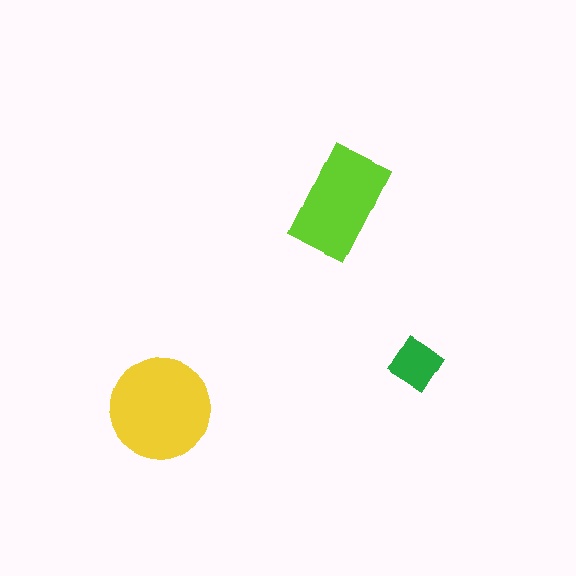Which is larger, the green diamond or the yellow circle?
The yellow circle.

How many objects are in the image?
There are 3 objects in the image.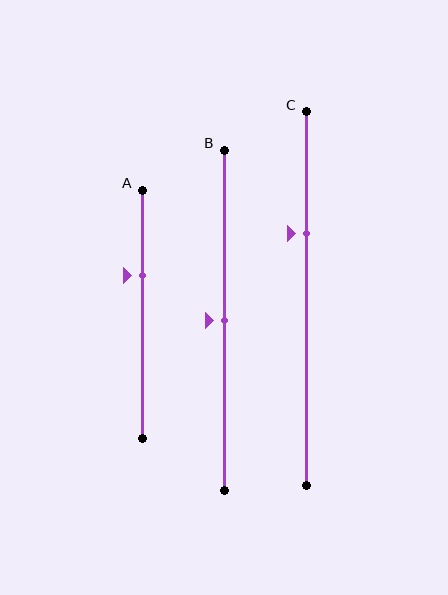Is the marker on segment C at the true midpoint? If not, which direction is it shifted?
No, the marker on segment C is shifted upward by about 17% of the segment length.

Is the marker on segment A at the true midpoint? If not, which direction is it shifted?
No, the marker on segment A is shifted upward by about 16% of the segment length.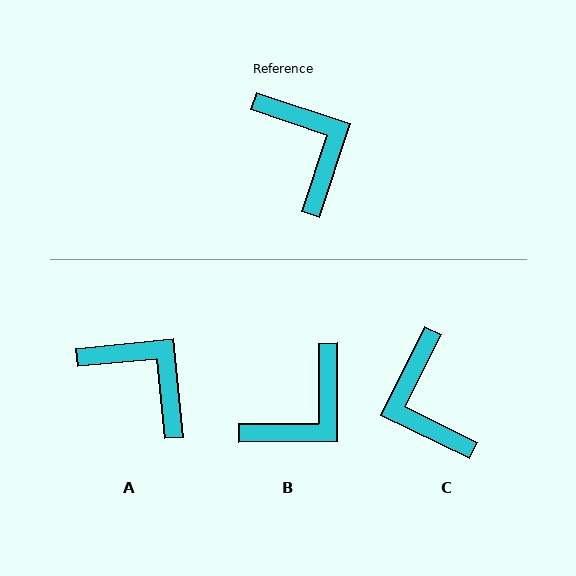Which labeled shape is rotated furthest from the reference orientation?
C, about 172 degrees away.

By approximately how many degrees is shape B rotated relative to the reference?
Approximately 71 degrees clockwise.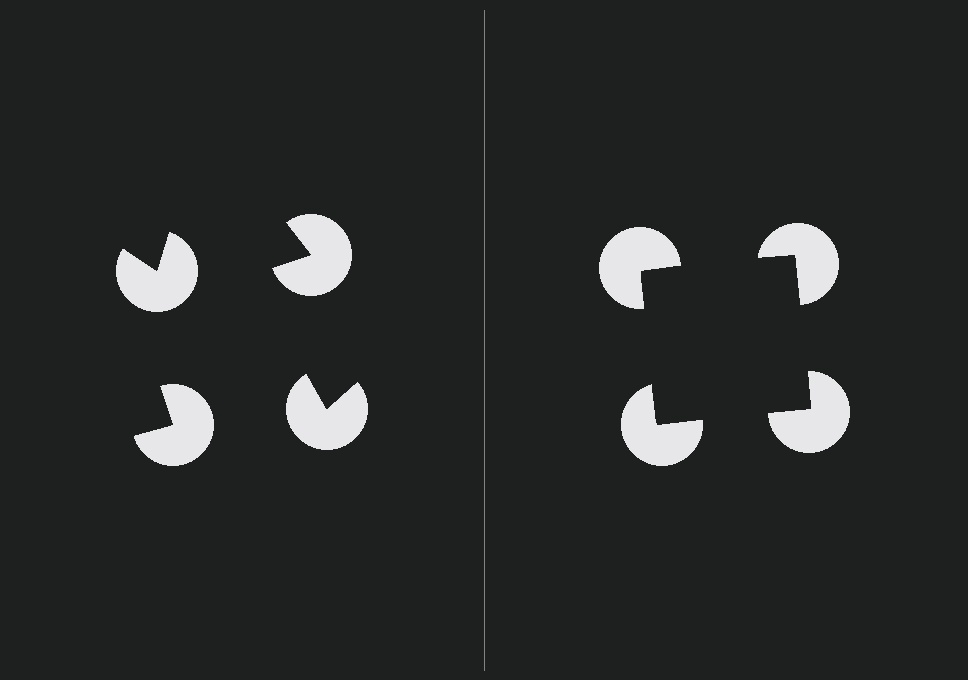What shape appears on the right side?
An illusory square.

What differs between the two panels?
The pac-man discs are positioned identically on both sides; only the wedge orientations differ. On the right they align to a square; on the left they are misaligned.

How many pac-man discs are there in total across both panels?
8 — 4 on each side.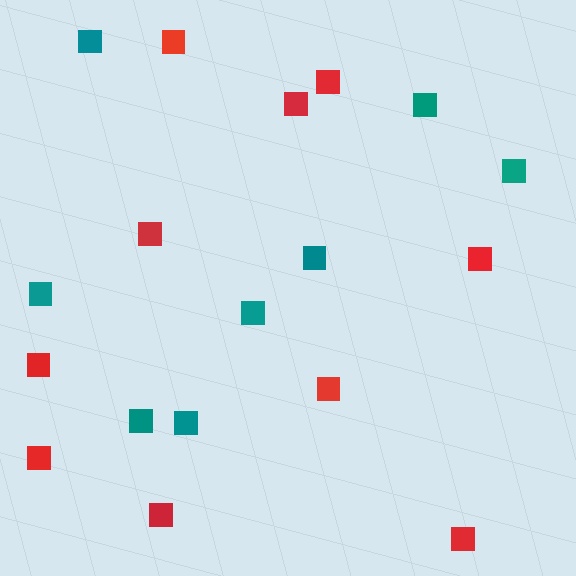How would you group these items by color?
There are 2 groups: one group of red squares (10) and one group of teal squares (8).